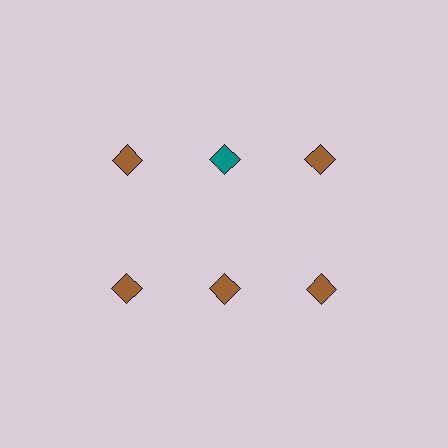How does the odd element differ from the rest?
It has a different color: teal instead of brown.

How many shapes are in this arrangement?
There are 6 shapes arranged in a grid pattern.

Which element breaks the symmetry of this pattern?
The teal diamond in the top row, second from left column breaks the symmetry. All other shapes are brown diamonds.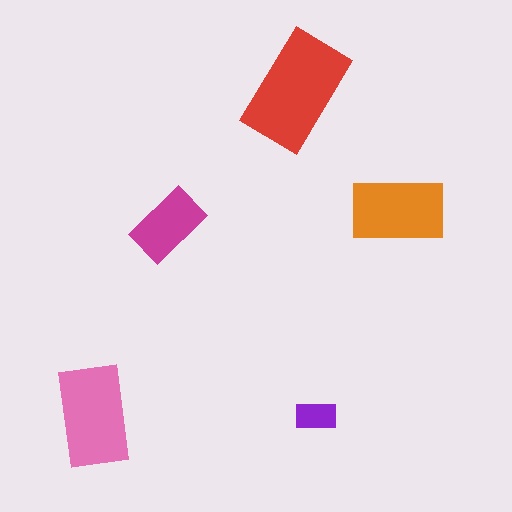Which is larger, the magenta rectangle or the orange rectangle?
The orange one.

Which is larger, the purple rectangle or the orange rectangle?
The orange one.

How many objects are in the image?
There are 5 objects in the image.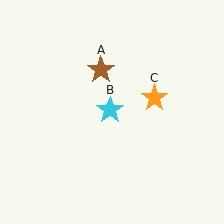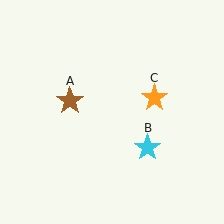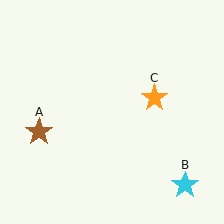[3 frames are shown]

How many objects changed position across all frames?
2 objects changed position: brown star (object A), cyan star (object B).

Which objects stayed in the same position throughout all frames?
Orange star (object C) remained stationary.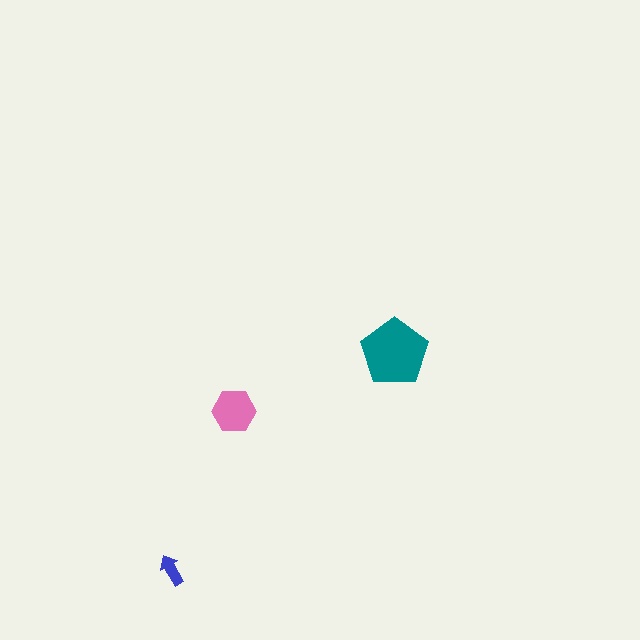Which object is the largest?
The teal pentagon.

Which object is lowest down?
The blue arrow is bottommost.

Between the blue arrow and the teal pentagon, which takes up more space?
The teal pentagon.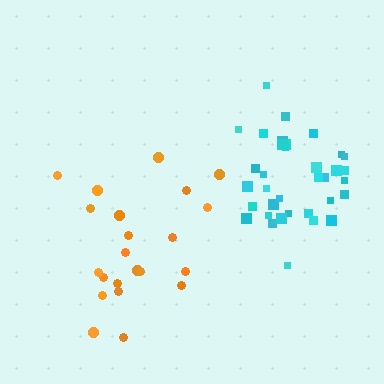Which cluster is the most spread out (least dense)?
Orange.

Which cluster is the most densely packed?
Cyan.